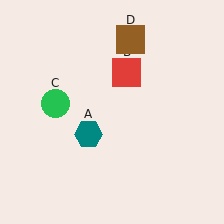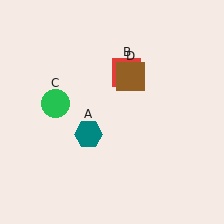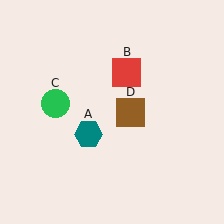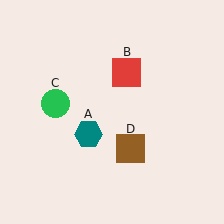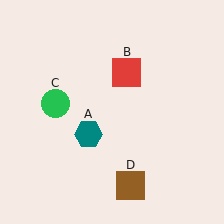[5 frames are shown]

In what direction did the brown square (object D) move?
The brown square (object D) moved down.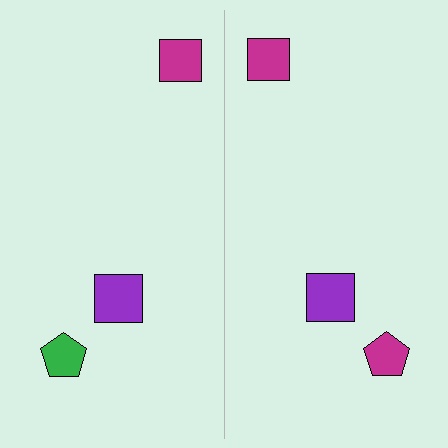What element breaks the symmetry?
The magenta pentagon on the right side breaks the symmetry — its mirror counterpart is green.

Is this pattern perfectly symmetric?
No, the pattern is not perfectly symmetric. The magenta pentagon on the right side breaks the symmetry — its mirror counterpart is green.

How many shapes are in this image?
There are 6 shapes in this image.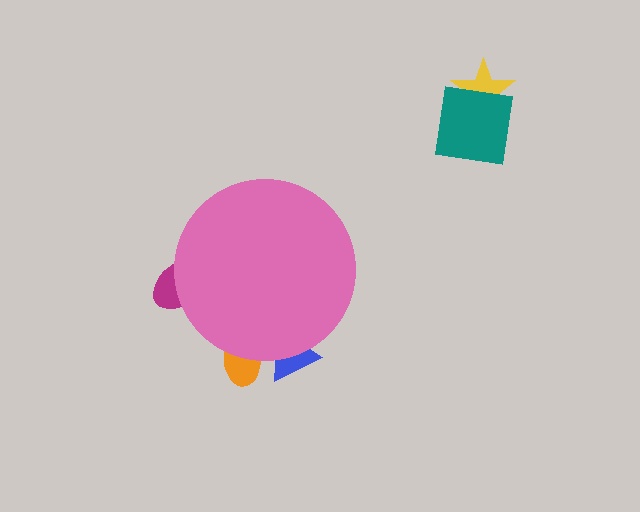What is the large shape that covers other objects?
A pink circle.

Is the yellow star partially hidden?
No, the yellow star is fully visible.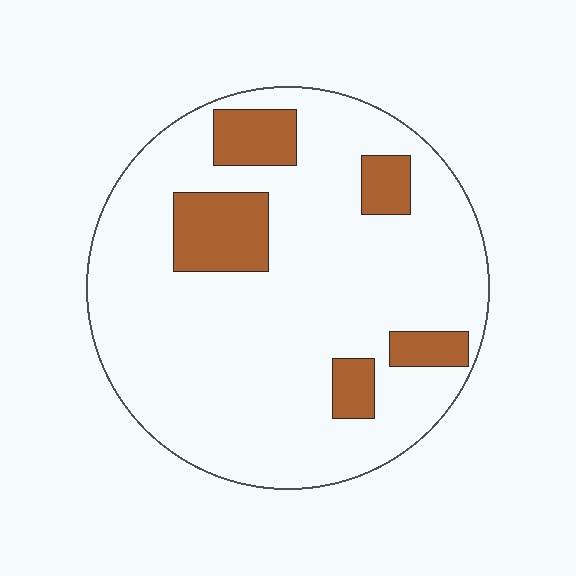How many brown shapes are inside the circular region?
5.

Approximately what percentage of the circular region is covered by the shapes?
Approximately 15%.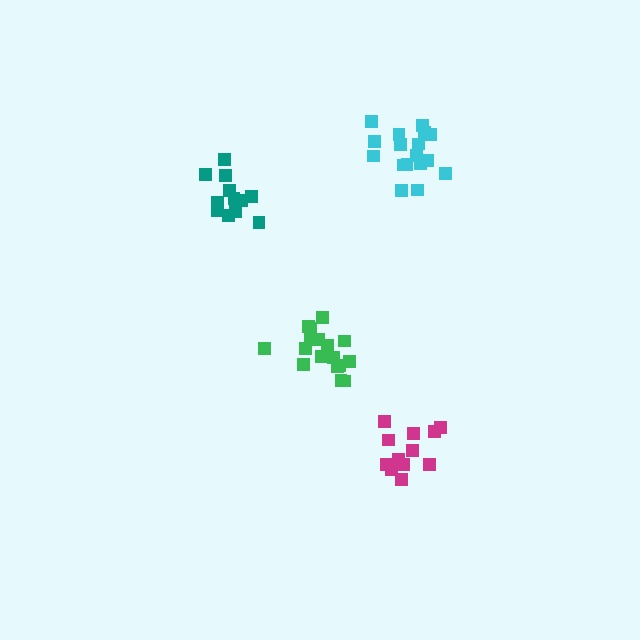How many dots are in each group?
Group 1: 12 dots, Group 2: 17 dots, Group 3: 12 dots, Group 4: 17 dots (58 total).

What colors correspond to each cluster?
The clusters are colored: teal, green, magenta, cyan.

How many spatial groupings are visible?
There are 4 spatial groupings.